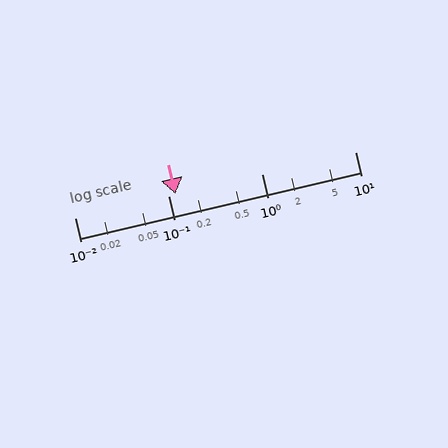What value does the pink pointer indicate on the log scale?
The pointer indicates approximately 0.12.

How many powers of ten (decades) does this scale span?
The scale spans 3 decades, from 0.01 to 10.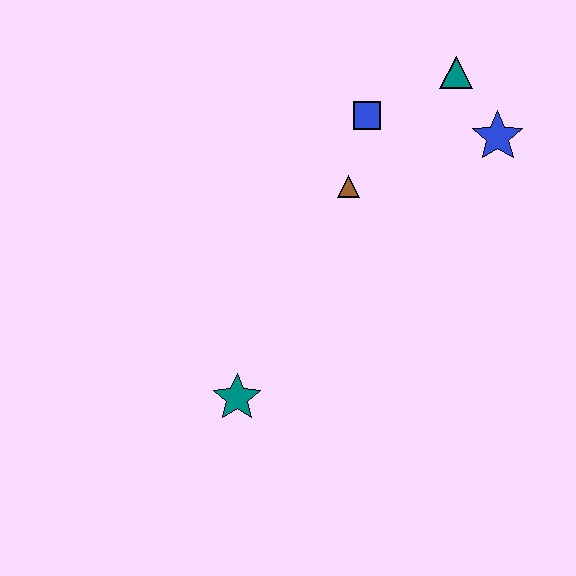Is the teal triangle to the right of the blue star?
No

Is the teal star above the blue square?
No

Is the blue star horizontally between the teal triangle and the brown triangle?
No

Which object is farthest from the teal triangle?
The teal star is farthest from the teal triangle.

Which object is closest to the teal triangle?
The blue star is closest to the teal triangle.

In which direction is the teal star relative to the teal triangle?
The teal star is below the teal triangle.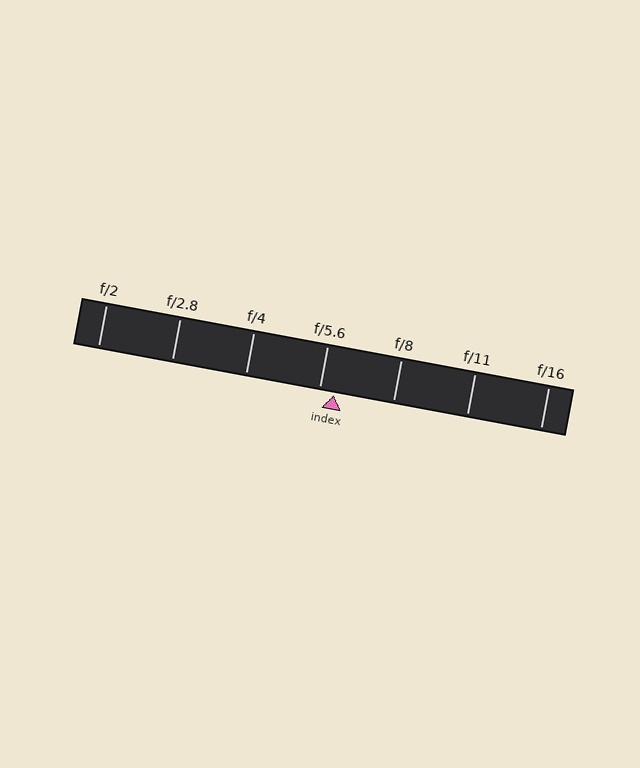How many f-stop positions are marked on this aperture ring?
There are 7 f-stop positions marked.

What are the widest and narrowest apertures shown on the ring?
The widest aperture shown is f/2 and the narrowest is f/16.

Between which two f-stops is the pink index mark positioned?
The index mark is between f/5.6 and f/8.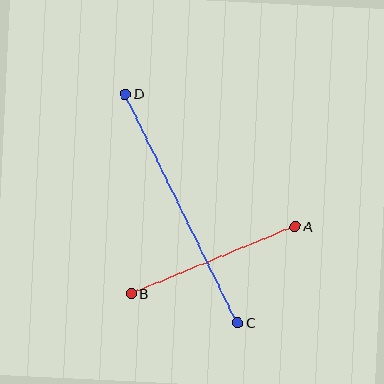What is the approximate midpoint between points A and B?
The midpoint is at approximately (213, 260) pixels.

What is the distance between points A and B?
The distance is approximately 177 pixels.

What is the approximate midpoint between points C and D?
The midpoint is at approximately (182, 208) pixels.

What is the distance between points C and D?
The distance is approximately 255 pixels.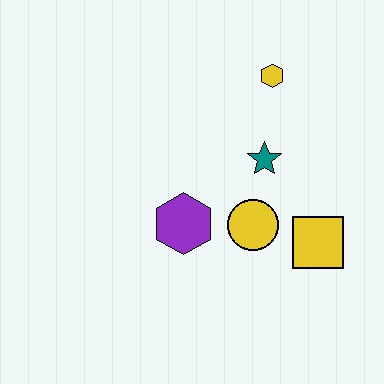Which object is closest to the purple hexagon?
The yellow circle is closest to the purple hexagon.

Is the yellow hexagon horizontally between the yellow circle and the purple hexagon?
No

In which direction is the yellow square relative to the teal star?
The yellow square is below the teal star.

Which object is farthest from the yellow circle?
The yellow hexagon is farthest from the yellow circle.